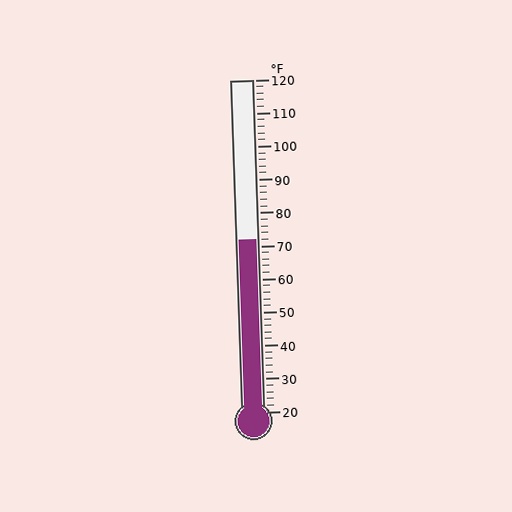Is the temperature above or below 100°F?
The temperature is below 100°F.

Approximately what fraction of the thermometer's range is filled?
The thermometer is filled to approximately 50% of its range.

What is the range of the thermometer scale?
The thermometer scale ranges from 20°F to 120°F.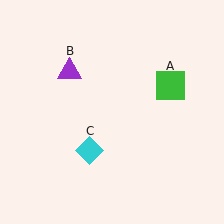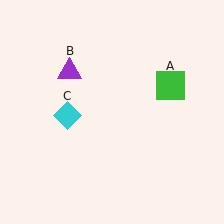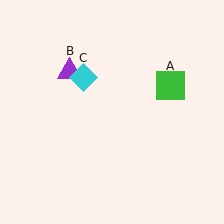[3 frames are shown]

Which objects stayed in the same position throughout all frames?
Green square (object A) and purple triangle (object B) remained stationary.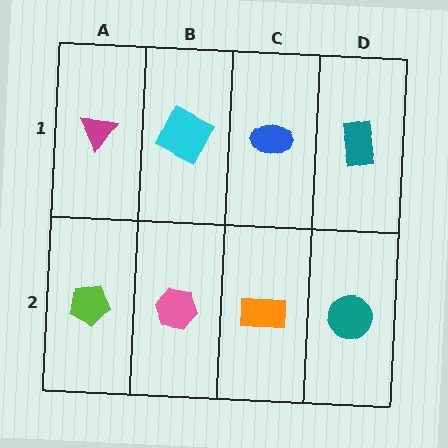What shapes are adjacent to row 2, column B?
A cyan square (row 1, column B), a lime pentagon (row 2, column A), an orange rectangle (row 2, column C).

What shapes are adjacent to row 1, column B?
A pink hexagon (row 2, column B), a magenta triangle (row 1, column A), a blue ellipse (row 1, column C).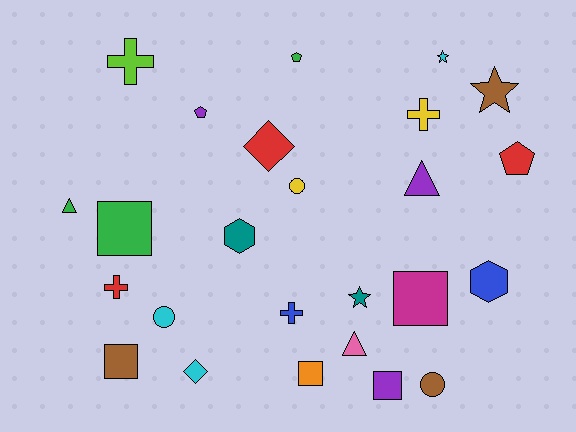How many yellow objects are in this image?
There are 2 yellow objects.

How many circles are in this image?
There are 3 circles.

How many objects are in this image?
There are 25 objects.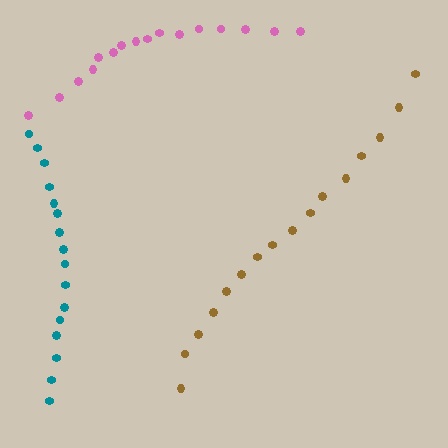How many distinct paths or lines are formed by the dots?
There are 3 distinct paths.